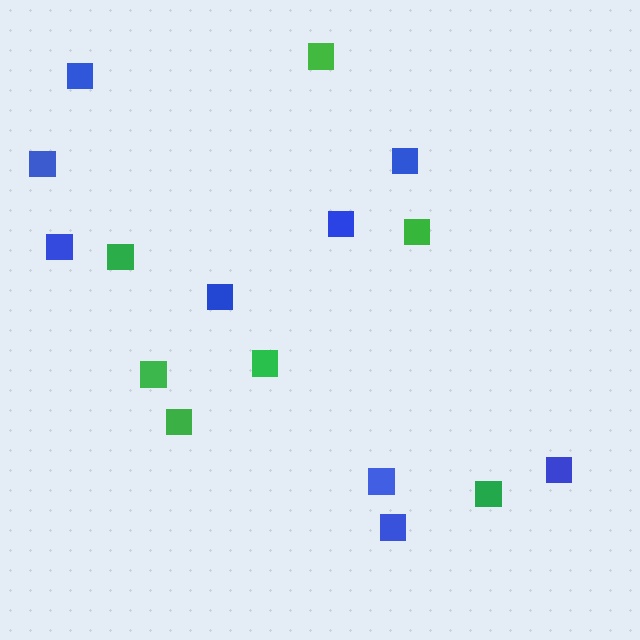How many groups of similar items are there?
There are 2 groups: one group of green squares (7) and one group of blue squares (9).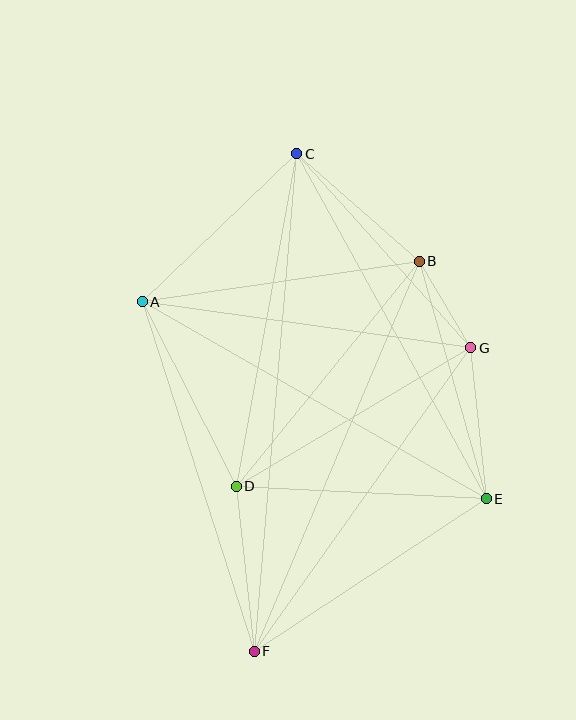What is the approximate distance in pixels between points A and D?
The distance between A and D is approximately 207 pixels.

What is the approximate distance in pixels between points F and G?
The distance between F and G is approximately 373 pixels.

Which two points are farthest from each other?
Points C and F are farthest from each other.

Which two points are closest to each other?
Points B and G are closest to each other.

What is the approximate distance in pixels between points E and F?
The distance between E and F is approximately 278 pixels.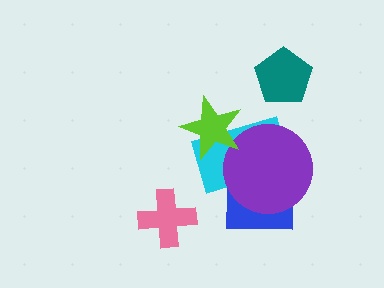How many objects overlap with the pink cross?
0 objects overlap with the pink cross.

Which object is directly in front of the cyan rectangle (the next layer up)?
The purple circle is directly in front of the cyan rectangle.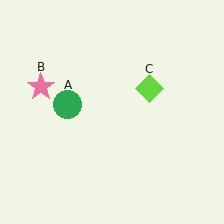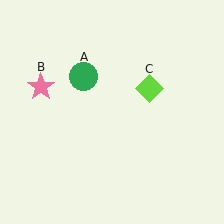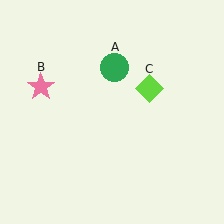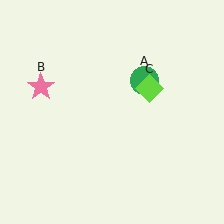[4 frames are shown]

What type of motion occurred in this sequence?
The green circle (object A) rotated clockwise around the center of the scene.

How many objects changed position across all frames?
1 object changed position: green circle (object A).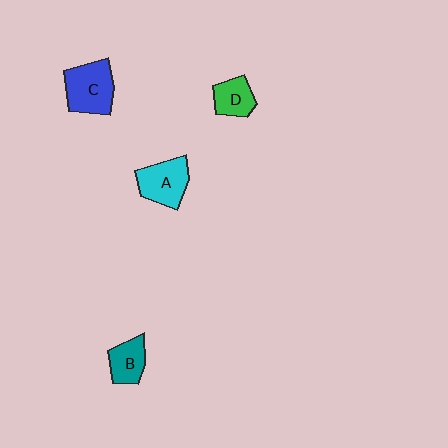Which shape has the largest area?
Shape C (blue).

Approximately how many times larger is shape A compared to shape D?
Approximately 1.5 times.